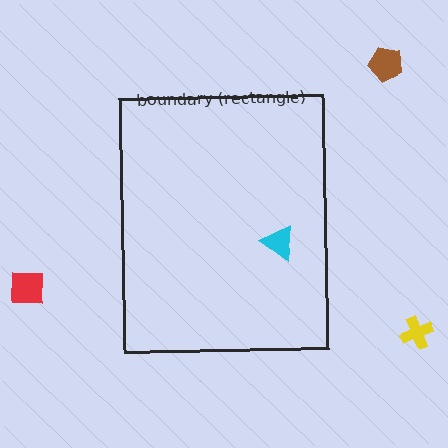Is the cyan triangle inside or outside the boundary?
Inside.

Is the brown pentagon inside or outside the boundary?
Outside.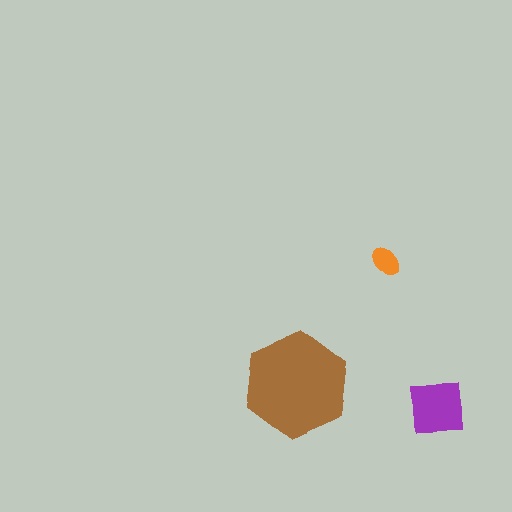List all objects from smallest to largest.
The orange ellipse, the purple square, the brown hexagon.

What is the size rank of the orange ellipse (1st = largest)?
3rd.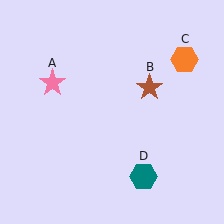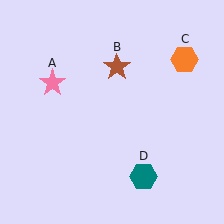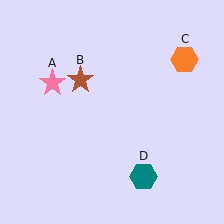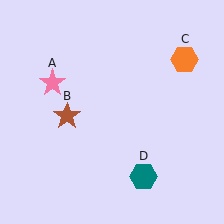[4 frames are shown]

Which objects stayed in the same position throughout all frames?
Pink star (object A) and orange hexagon (object C) and teal hexagon (object D) remained stationary.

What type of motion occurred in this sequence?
The brown star (object B) rotated counterclockwise around the center of the scene.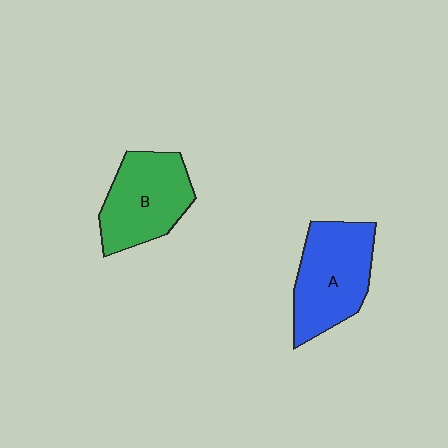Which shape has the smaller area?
Shape B (green).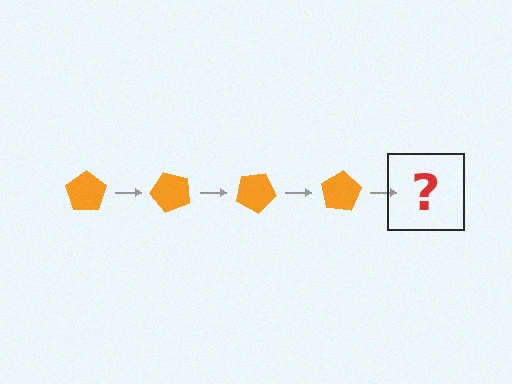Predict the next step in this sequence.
The next step is an orange pentagon rotated 200 degrees.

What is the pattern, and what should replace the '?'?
The pattern is that the pentagon rotates 50 degrees each step. The '?' should be an orange pentagon rotated 200 degrees.